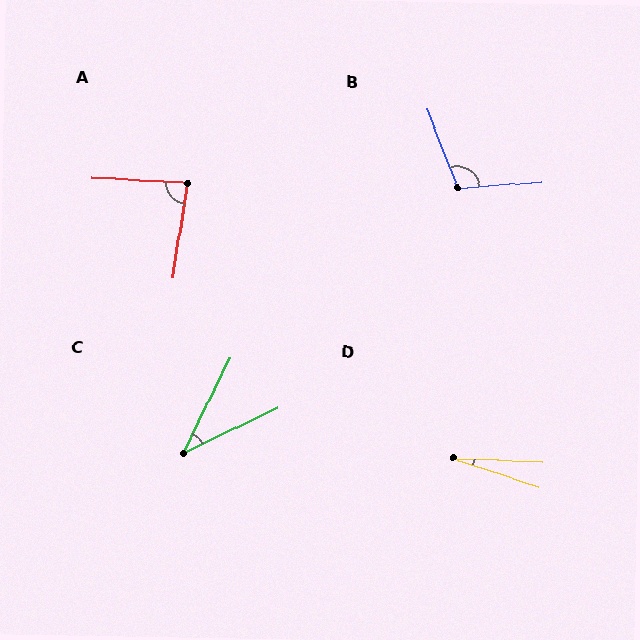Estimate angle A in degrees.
Approximately 84 degrees.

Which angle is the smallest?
D, at approximately 16 degrees.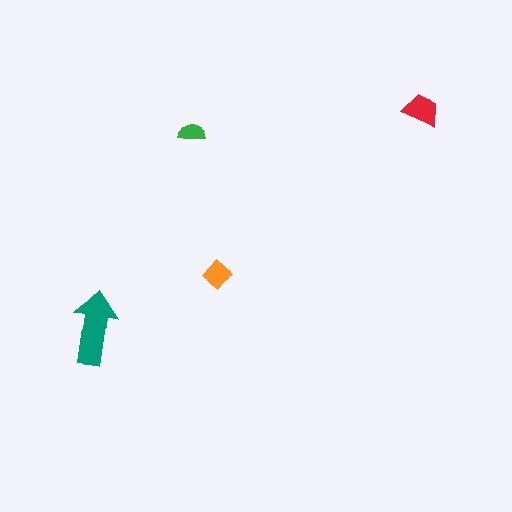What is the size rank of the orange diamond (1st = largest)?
3rd.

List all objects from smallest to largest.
The green semicircle, the orange diamond, the red trapezoid, the teal arrow.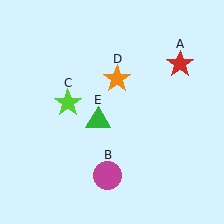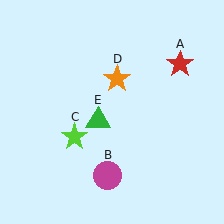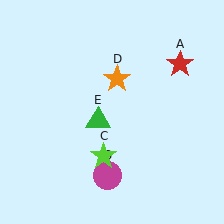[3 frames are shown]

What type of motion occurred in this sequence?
The lime star (object C) rotated counterclockwise around the center of the scene.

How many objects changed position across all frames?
1 object changed position: lime star (object C).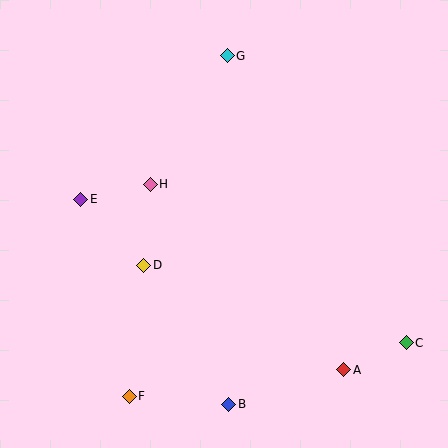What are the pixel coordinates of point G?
Point G is at (227, 56).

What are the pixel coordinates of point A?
Point A is at (344, 370).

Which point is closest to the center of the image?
Point H at (150, 184) is closest to the center.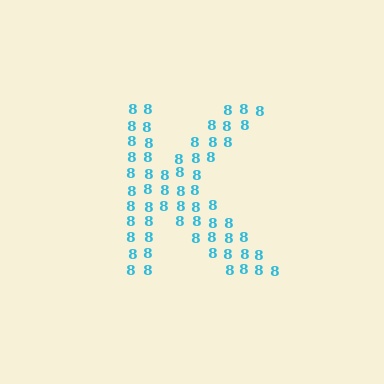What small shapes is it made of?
It is made of small digit 8's.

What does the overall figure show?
The overall figure shows the letter K.